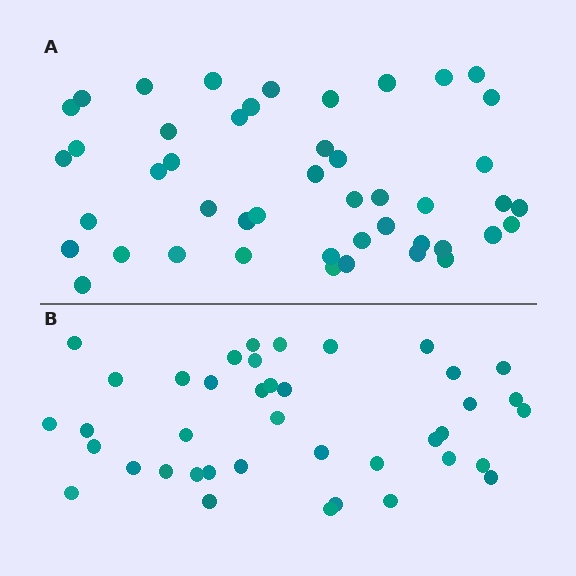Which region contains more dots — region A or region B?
Region A (the top region) has more dots.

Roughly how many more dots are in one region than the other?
Region A has about 6 more dots than region B.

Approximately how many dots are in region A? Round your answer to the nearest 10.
About 50 dots. (The exact count is 46, which rounds to 50.)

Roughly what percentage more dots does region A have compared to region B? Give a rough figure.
About 15% more.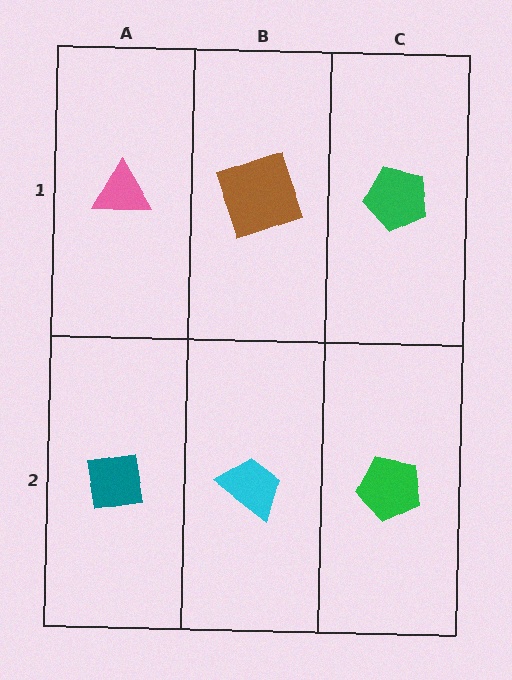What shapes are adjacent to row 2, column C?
A green pentagon (row 1, column C), a cyan trapezoid (row 2, column B).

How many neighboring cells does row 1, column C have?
2.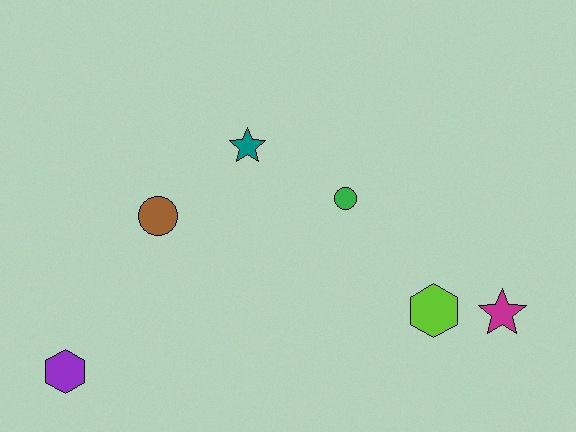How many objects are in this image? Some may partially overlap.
There are 6 objects.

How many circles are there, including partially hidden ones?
There are 2 circles.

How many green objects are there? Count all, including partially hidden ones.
There is 1 green object.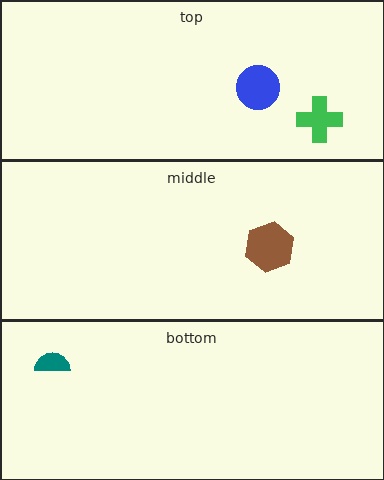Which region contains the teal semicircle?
The bottom region.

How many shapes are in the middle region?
1.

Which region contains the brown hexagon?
The middle region.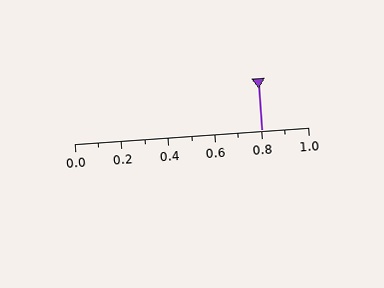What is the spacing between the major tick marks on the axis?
The major ticks are spaced 0.2 apart.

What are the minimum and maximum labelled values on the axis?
The axis runs from 0.0 to 1.0.